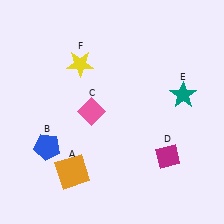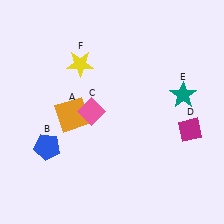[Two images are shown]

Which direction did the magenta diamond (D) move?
The magenta diamond (D) moved up.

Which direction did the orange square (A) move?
The orange square (A) moved up.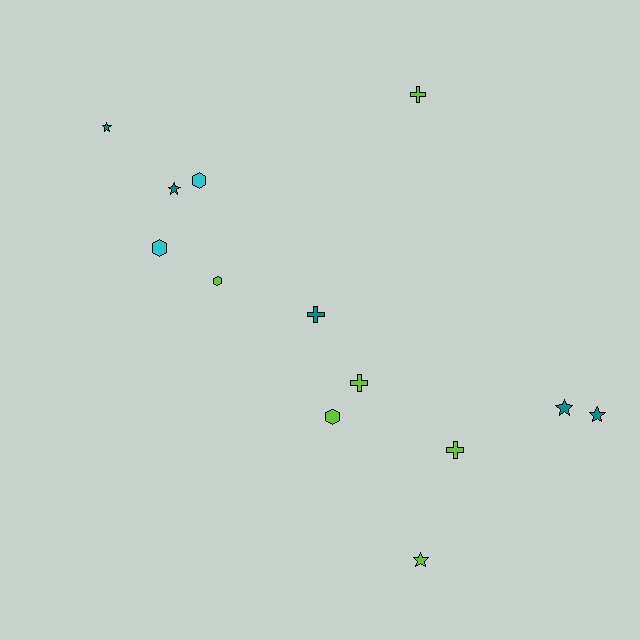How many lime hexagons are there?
There are 2 lime hexagons.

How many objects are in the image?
There are 13 objects.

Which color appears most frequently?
Lime, with 6 objects.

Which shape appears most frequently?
Star, with 5 objects.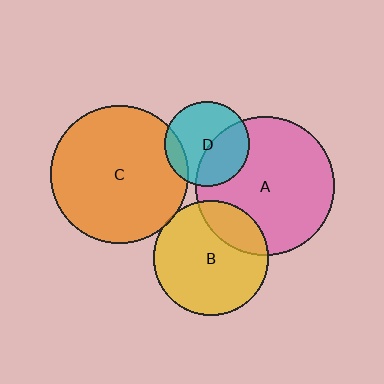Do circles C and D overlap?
Yes.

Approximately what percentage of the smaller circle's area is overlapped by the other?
Approximately 15%.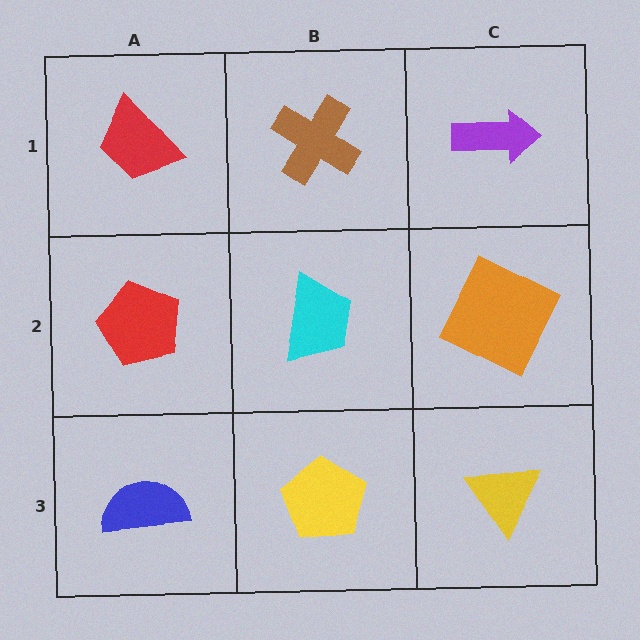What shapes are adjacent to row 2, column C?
A purple arrow (row 1, column C), a yellow triangle (row 3, column C), a cyan trapezoid (row 2, column B).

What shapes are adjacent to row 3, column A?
A red pentagon (row 2, column A), a yellow pentagon (row 3, column B).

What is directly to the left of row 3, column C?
A yellow pentagon.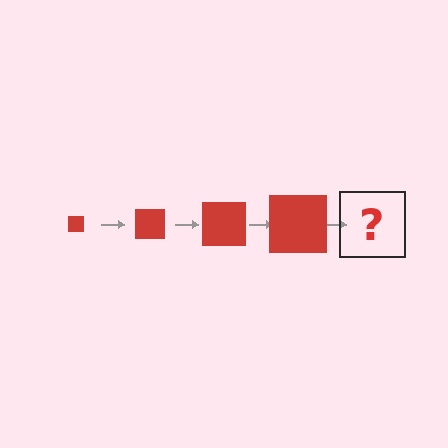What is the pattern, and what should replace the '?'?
The pattern is that the square gets progressively larger each step. The '?' should be a red square, larger than the previous one.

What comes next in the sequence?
The next element should be a red square, larger than the previous one.